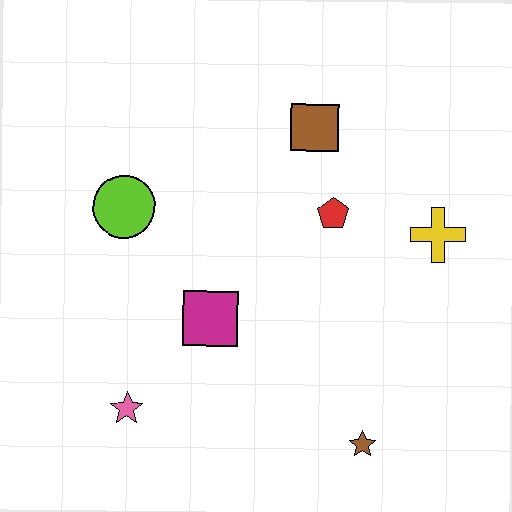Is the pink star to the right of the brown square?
No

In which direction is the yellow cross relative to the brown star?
The yellow cross is above the brown star.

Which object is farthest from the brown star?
The lime circle is farthest from the brown star.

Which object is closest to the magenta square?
The pink star is closest to the magenta square.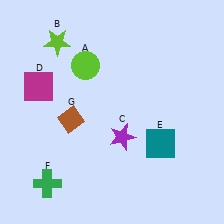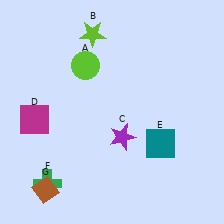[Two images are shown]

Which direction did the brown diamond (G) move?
The brown diamond (G) moved down.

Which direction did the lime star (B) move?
The lime star (B) moved right.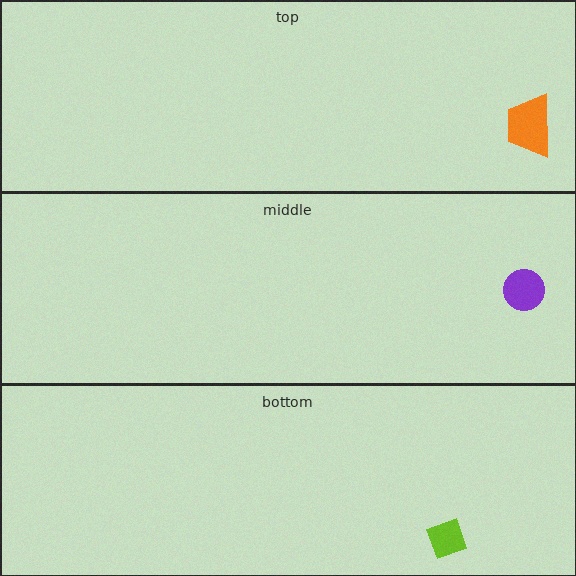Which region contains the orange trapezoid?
The top region.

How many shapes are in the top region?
1.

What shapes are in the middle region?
The purple circle.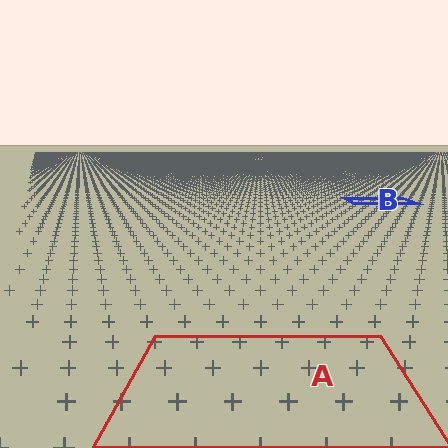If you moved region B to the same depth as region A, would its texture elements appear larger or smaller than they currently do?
They would appear larger. At a closer depth, the same texture elements are projected at a bigger on-screen size.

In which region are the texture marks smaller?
The texture marks are smaller in region B, because it is farther away.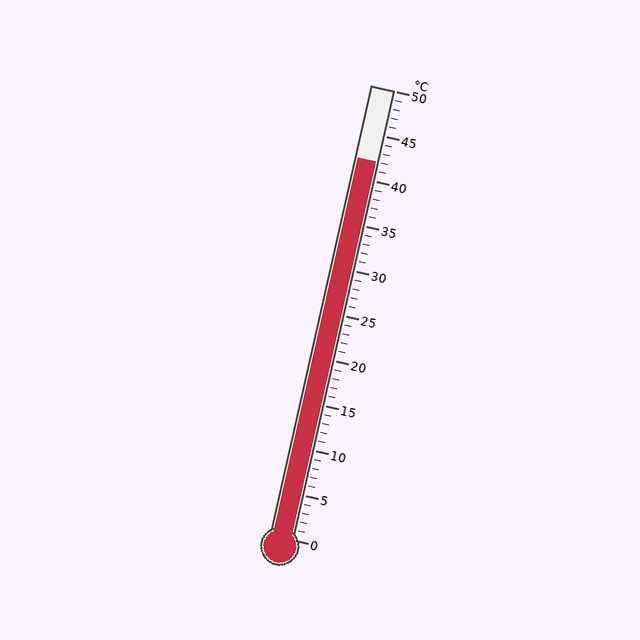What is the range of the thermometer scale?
The thermometer scale ranges from 0°C to 50°C.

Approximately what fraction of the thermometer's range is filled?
The thermometer is filled to approximately 85% of its range.